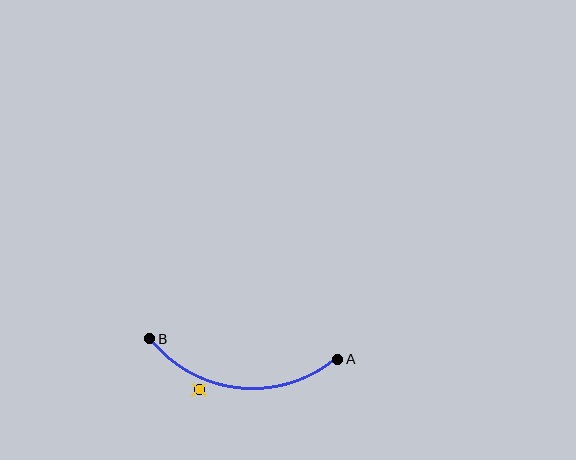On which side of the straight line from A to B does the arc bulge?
The arc bulges below the straight line connecting A and B.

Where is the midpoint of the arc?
The arc midpoint is the point on the curve farthest from the straight line joining A and B. It sits below that line.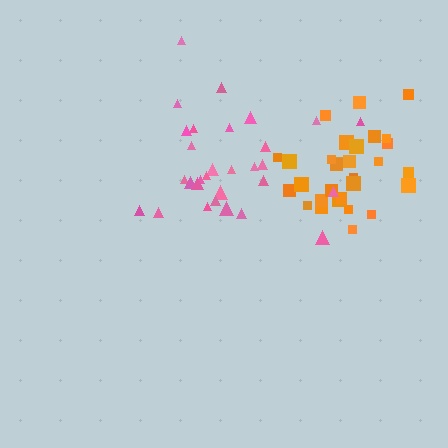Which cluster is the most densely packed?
Orange.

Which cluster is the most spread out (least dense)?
Pink.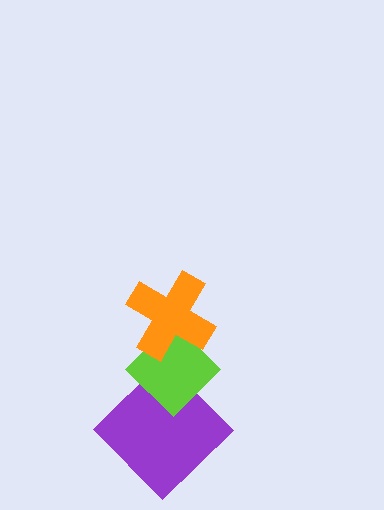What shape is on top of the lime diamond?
The orange cross is on top of the lime diamond.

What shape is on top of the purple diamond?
The lime diamond is on top of the purple diamond.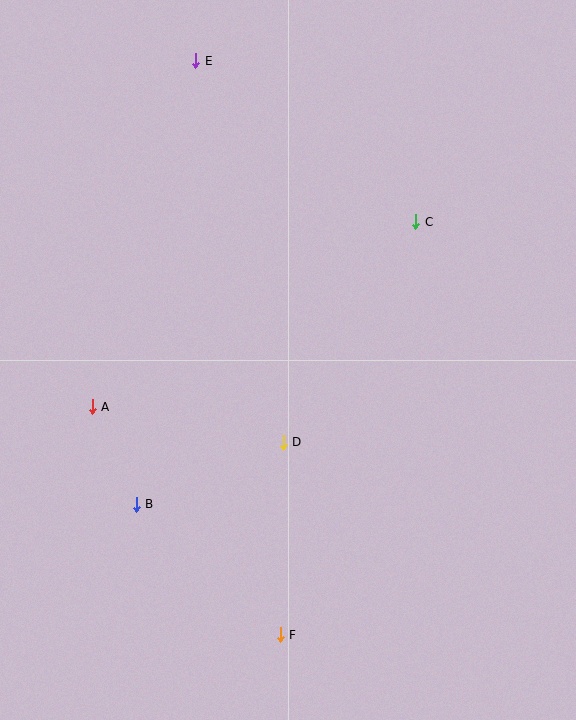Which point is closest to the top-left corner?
Point E is closest to the top-left corner.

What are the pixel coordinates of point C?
Point C is at (416, 222).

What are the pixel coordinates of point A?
Point A is at (92, 407).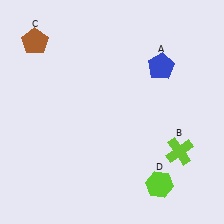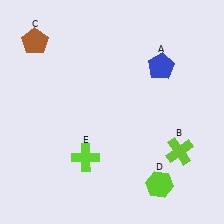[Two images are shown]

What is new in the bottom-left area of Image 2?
A lime cross (E) was added in the bottom-left area of Image 2.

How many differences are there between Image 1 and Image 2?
There is 1 difference between the two images.